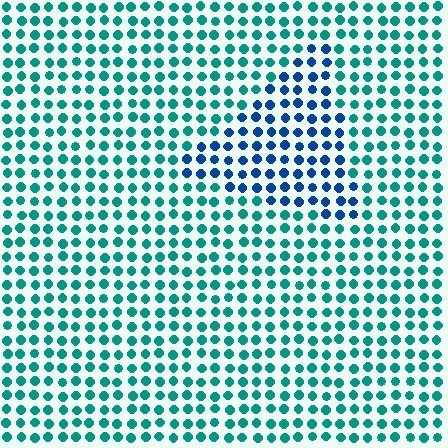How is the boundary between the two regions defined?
The boundary is defined purely by a slight shift in hue (about 43 degrees). Spacing, size, and orientation are identical on both sides.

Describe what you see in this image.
The image is filled with small teal elements in a uniform arrangement. A triangle-shaped region is visible where the elements are tinted to a slightly different hue, forming a subtle color boundary.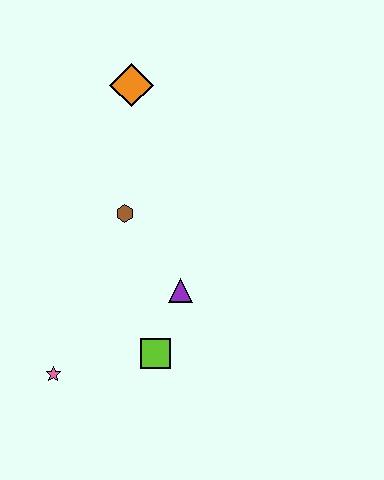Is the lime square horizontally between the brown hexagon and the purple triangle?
Yes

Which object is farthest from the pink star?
The orange diamond is farthest from the pink star.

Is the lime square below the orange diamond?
Yes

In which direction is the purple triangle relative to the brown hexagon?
The purple triangle is below the brown hexagon.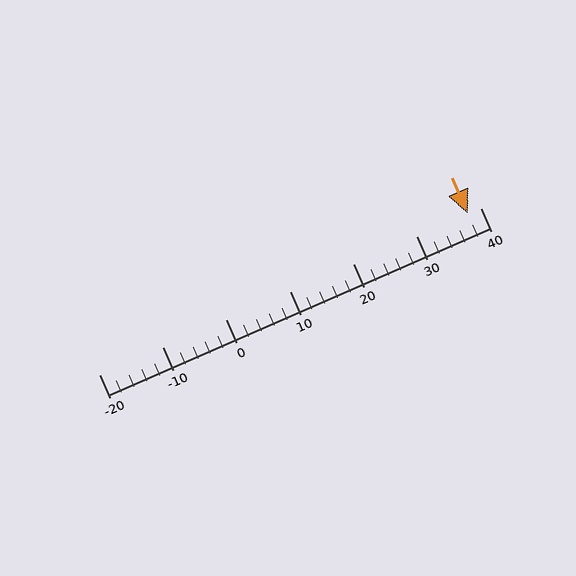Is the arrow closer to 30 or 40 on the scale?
The arrow is closer to 40.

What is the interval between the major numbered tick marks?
The major tick marks are spaced 10 units apart.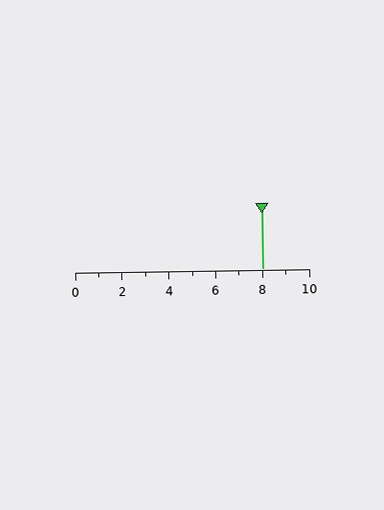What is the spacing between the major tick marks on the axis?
The major ticks are spaced 2 apart.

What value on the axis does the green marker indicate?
The marker indicates approximately 8.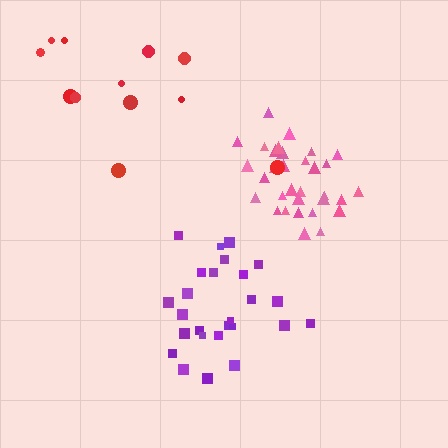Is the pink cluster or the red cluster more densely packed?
Pink.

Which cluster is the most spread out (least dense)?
Red.